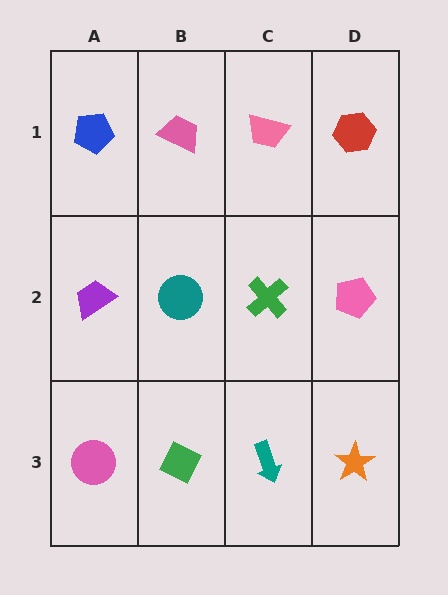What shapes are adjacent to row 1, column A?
A purple trapezoid (row 2, column A), a pink trapezoid (row 1, column B).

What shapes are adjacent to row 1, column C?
A green cross (row 2, column C), a pink trapezoid (row 1, column B), a red hexagon (row 1, column D).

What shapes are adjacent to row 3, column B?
A teal circle (row 2, column B), a pink circle (row 3, column A), a teal arrow (row 3, column C).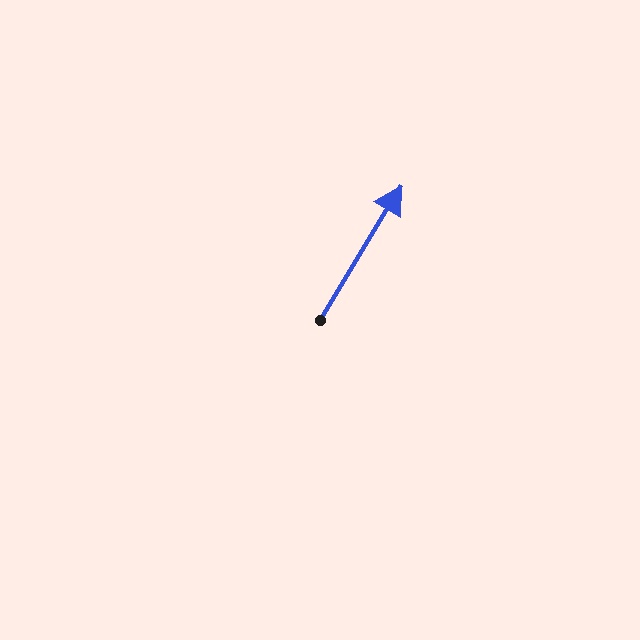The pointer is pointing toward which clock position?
Roughly 1 o'clock.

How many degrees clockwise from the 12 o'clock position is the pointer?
Approximately 31 degrees.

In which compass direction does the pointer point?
Northeast.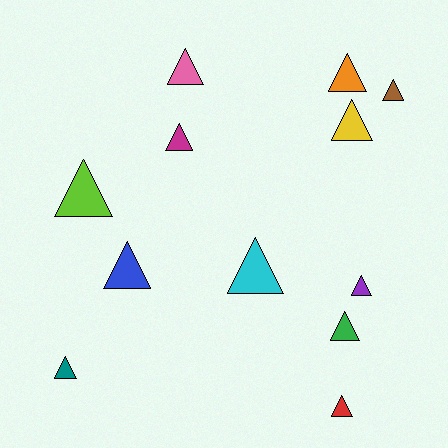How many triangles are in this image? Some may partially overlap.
There are 12 triangles.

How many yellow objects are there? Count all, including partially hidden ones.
There is 1 yellow object.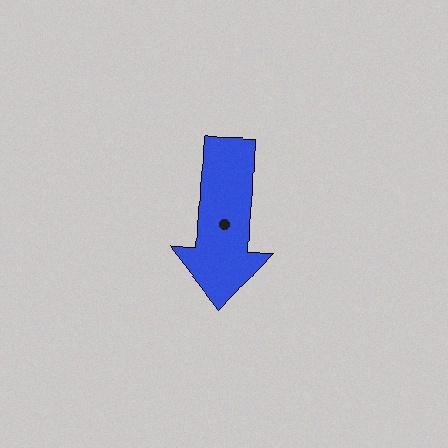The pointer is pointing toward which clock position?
Roughly 6 o'clock.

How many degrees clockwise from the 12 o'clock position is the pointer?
Approximately 183 degrees.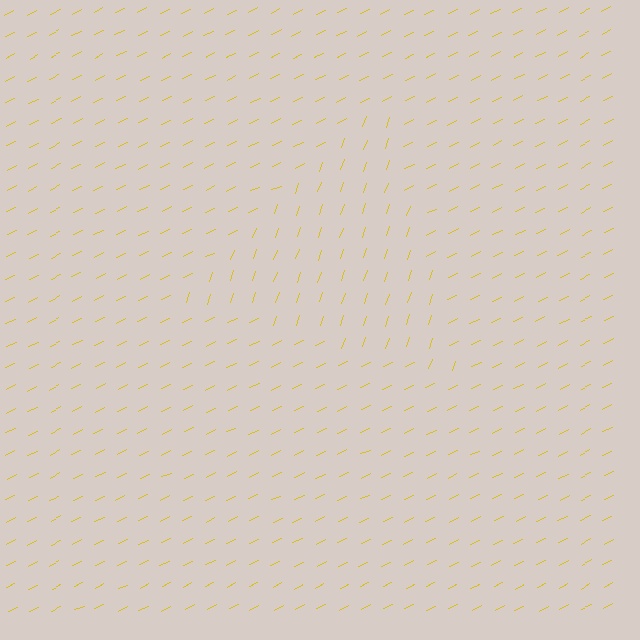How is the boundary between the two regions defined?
The boundary is defined purely by a change in line orientation (approximately 45 degrees difference). All lines are the same color and thickness.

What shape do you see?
I see a triangle.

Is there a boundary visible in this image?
Yes, there is a texture boundary formed by a change in line orientation.